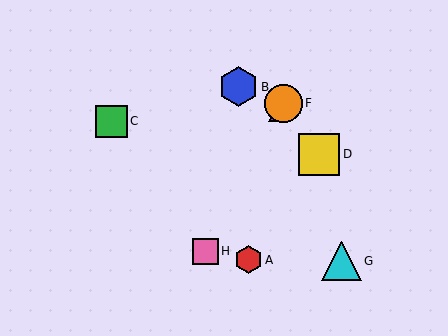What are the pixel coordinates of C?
Object C is at (111, 121).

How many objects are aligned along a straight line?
3 objects (E, F, H) are aligned along a straight line.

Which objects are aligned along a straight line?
Objects E, F, H are aligned along a straight line.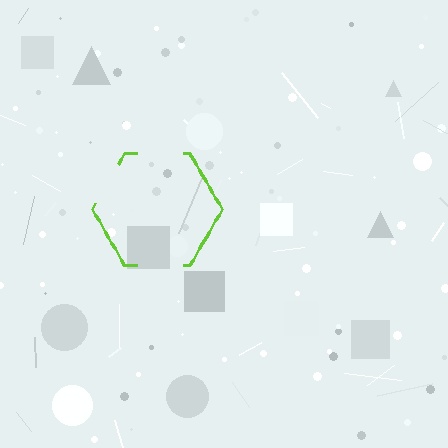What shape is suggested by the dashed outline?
The dashed outline suggests a hexagon.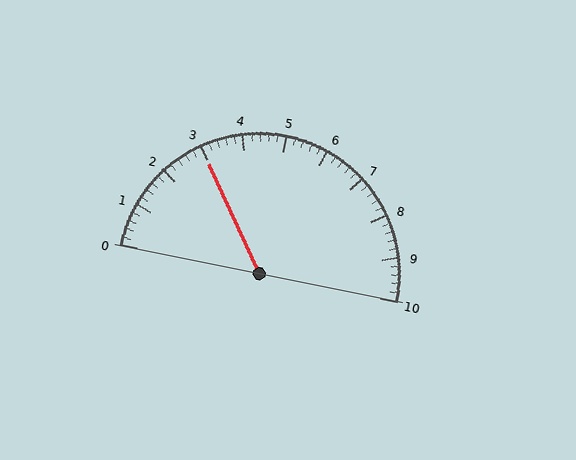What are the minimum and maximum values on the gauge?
The gauge ranges from 0 to 10.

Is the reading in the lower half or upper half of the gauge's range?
The reading is in the lower half of the range (0 to 10).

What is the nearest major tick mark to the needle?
The nearest major tick mark is 3.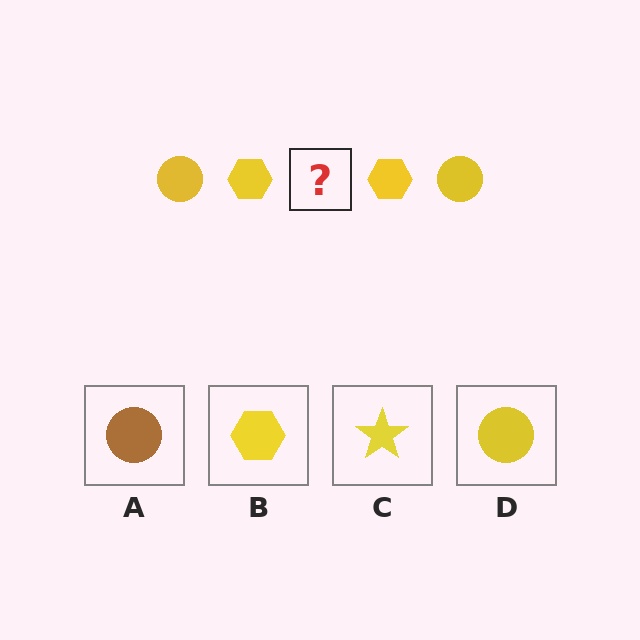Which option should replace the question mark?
Option D.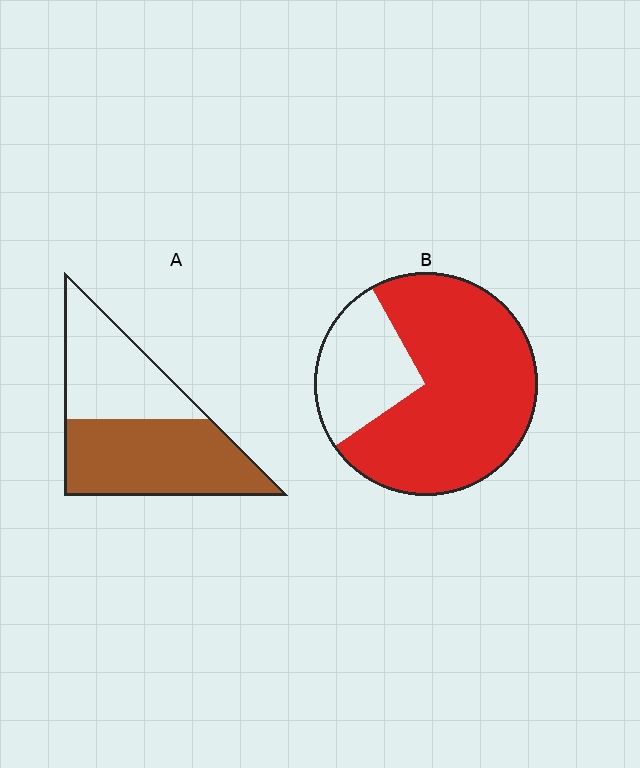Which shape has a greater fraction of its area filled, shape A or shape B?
Shape B.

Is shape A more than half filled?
Yes.